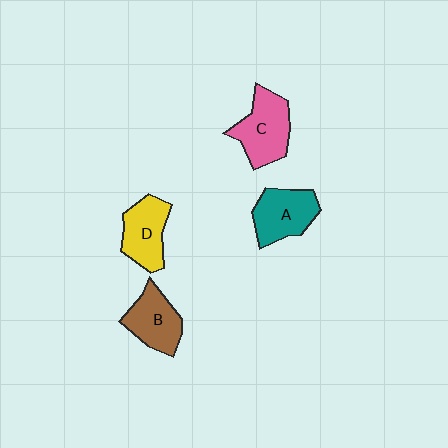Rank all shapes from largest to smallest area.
From largest to smallest: C (pink), A (teal), D (yellow), B (brown).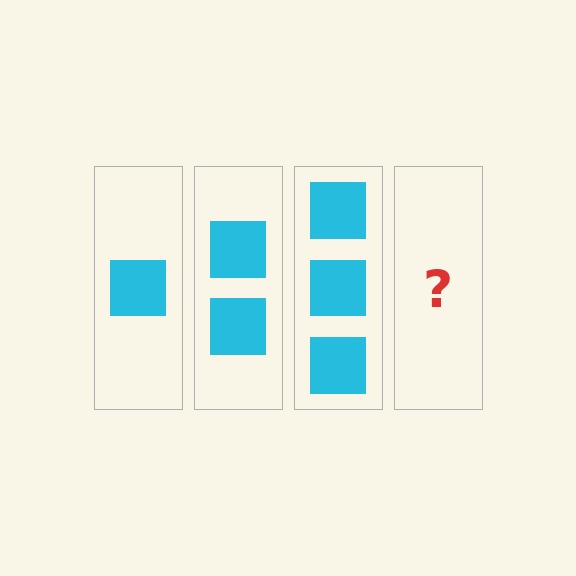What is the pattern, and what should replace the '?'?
The pattern is that each step adds one more square. The '?' should be 4 squares.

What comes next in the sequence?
The next element should be 4 squares.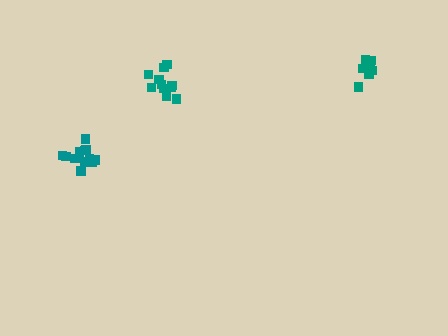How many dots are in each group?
Group 1: 8 dots, Group 2: 12 dots, Group 3: 11 dots (31 total).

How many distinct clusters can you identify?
There are 3 distinct clusters.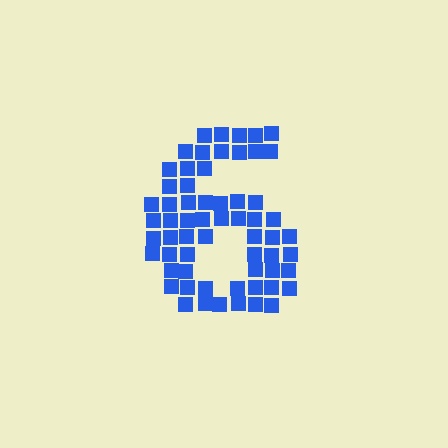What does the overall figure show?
The overall figure shows the digit 6.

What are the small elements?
The small elements are squares.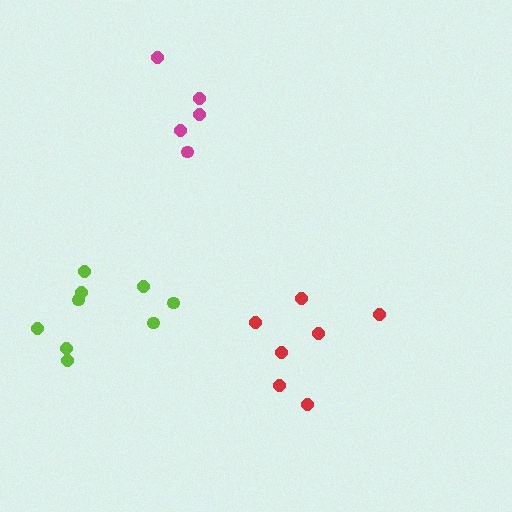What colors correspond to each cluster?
The clusters are colored: red, lime, magenta.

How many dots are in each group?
Group 1: 7 dots, Group 2: 9 dots, Group 3: 5 dots (21 total).